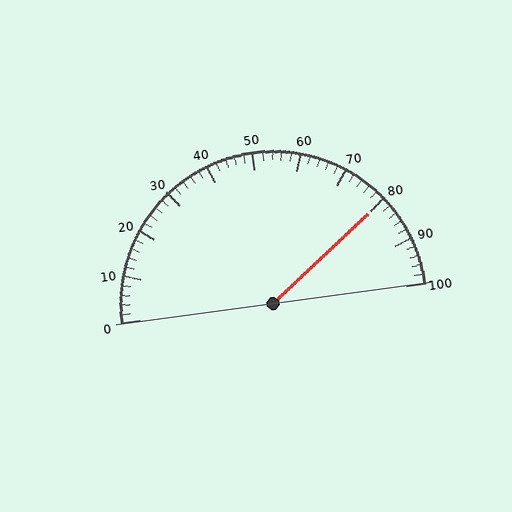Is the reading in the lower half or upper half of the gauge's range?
The reading is in the upper half of the range (0 to 100).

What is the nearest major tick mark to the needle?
The nearest major tick mark is 80.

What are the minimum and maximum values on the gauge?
The gauge ranges from 0 to 100.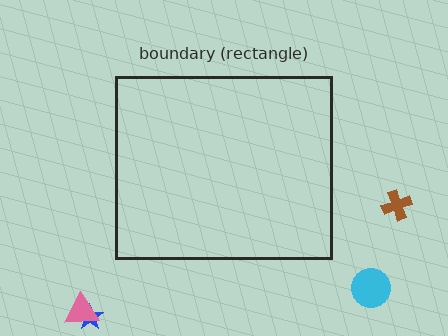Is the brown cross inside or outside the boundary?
Outside.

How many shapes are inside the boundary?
0 inside, 4 outside.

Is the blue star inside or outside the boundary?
Outside.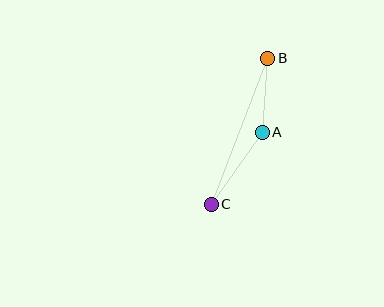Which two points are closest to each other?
Points A and B are closest to each other.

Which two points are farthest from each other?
Points B and C are farthest from each other.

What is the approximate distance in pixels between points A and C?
The distance between A and C is approximately 89 pixels.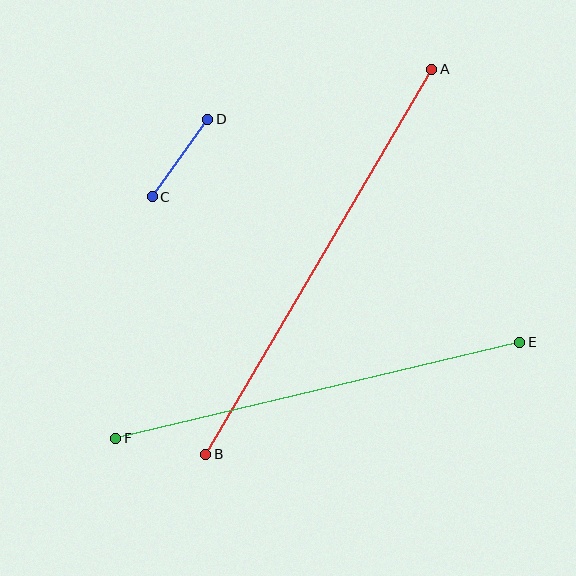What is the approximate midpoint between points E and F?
The midpoint is at approximately (318, 390) pixels.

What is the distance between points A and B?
The distance is approximately 446 pixels.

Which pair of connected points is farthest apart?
Points A and B are farthest apart.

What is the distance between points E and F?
The distance is approximately 416 pixels.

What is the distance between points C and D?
The distance is approximately 95 pixels.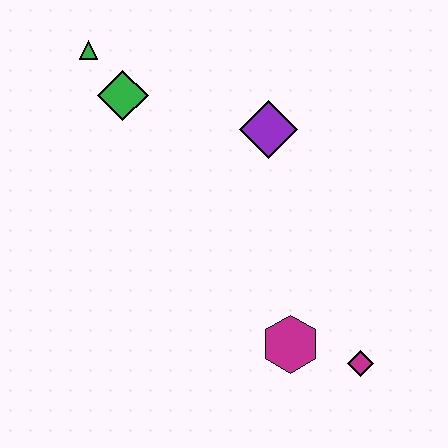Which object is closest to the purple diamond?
The green diamond is closest to the purple diamond.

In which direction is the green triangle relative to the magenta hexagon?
The green triangle is above the magenta hexagon.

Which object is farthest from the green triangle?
The magenta diamond is farthest from the green triangle.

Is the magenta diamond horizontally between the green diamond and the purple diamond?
No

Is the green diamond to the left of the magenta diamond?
Yes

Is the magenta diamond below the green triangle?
Yes